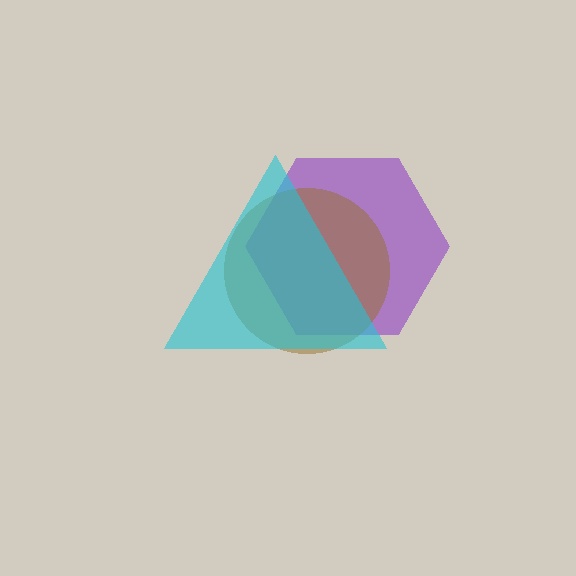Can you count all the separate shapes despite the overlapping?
Yes, there are 3 separate shapes.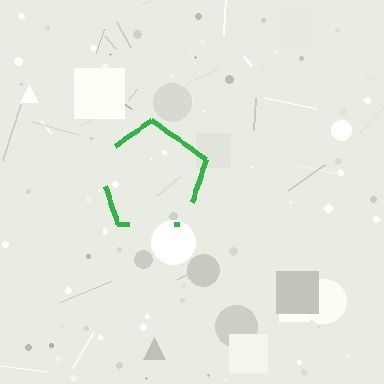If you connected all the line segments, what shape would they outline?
They would outline a pentagon.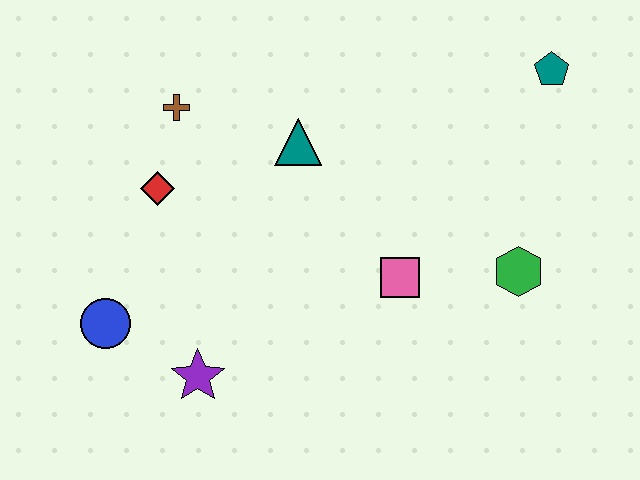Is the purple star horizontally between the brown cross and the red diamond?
No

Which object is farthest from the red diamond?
The teal pentagon is farthest from the red diamond.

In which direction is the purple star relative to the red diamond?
The purple star is below the red diamond.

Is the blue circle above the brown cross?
No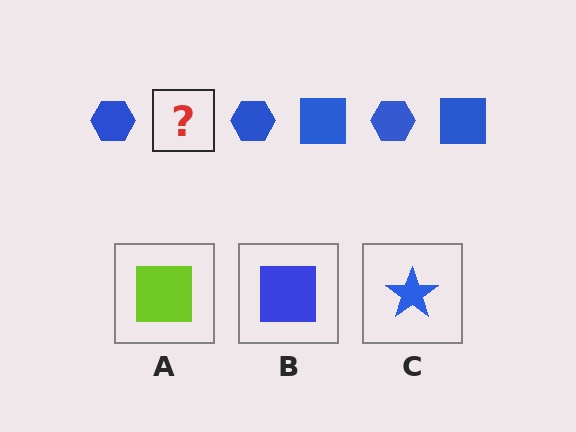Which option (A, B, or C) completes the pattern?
B.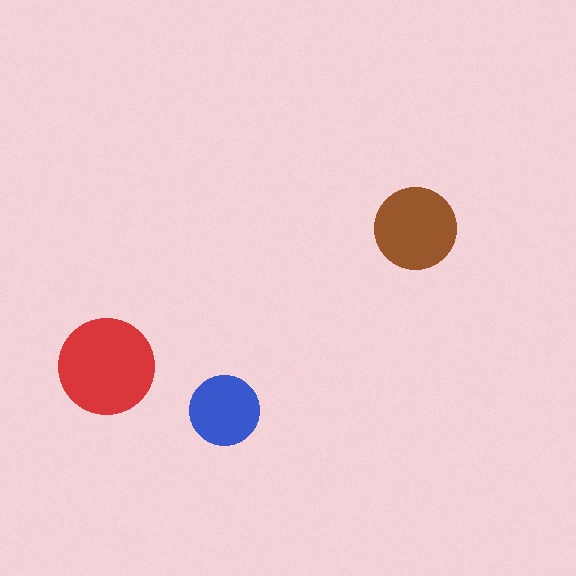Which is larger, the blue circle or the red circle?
The red one.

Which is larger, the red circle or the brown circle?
The red one.